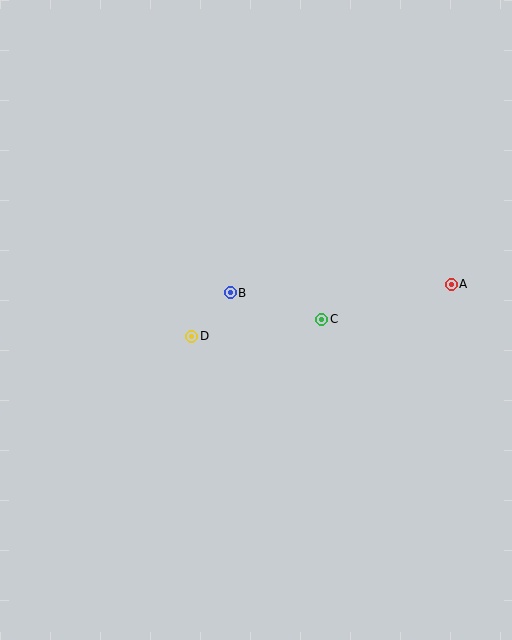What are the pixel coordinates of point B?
Point B is at (230, 293).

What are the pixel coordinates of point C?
Point C is at (322, 319).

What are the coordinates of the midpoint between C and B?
The midpoint between C and B is at (276, 306).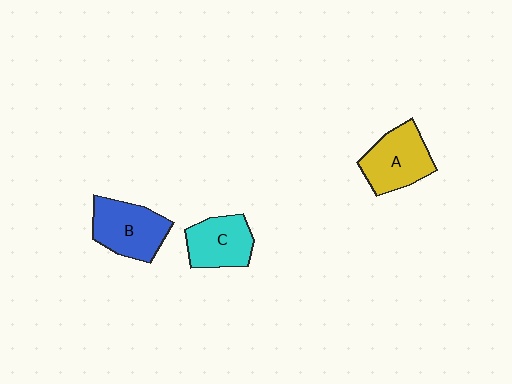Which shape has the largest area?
Shape B (blue).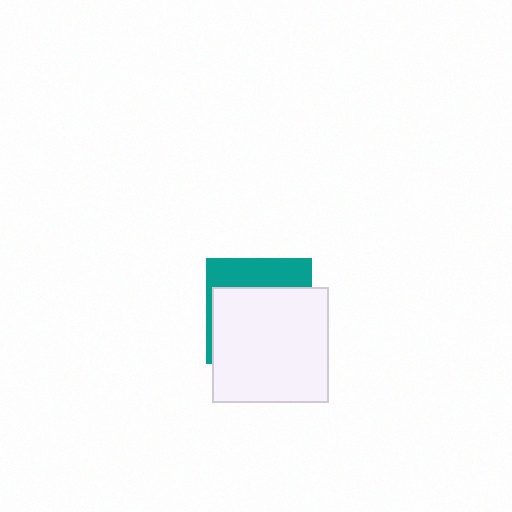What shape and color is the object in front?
The object in front is a white square.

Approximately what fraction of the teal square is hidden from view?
Roughly 68% of the teal square is hidden behind the white square.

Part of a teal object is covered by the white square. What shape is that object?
It is a square.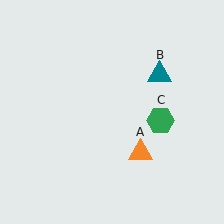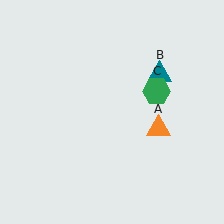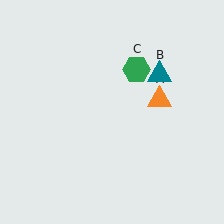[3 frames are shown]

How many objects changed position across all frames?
2 objects changed position: orange triangle (object A), green hexagon (object C).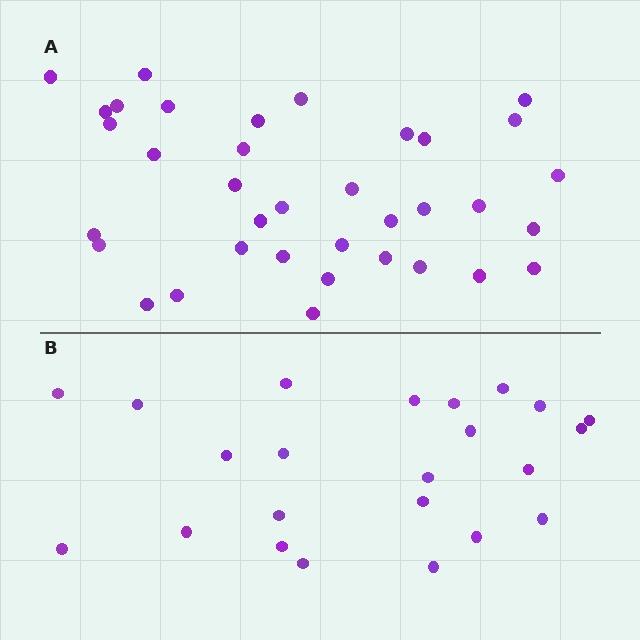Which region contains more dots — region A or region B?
Region A (the top region) has more dots.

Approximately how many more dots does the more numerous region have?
Region A has approximately 15 more dots than region B.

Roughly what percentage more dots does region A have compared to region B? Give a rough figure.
About 55% more.